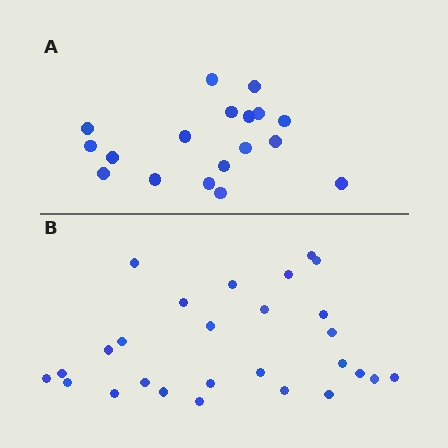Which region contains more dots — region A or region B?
Region B (the bottom region) has more dots.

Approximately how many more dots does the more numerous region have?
Region B has roughly 8 or so more dots than region A.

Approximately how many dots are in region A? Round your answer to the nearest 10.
About 20 dots. (The exact count is 18, which rounds to 20.)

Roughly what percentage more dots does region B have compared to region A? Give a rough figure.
About 50% more.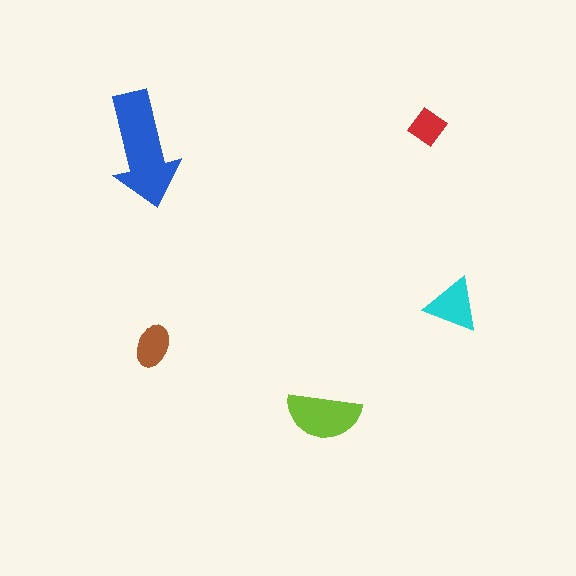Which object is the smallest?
The red diamond.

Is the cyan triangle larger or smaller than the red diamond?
Larger.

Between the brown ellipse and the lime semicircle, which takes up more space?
The lime semicircle.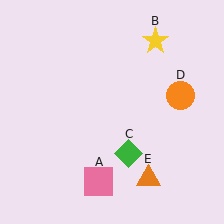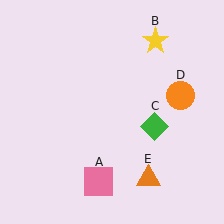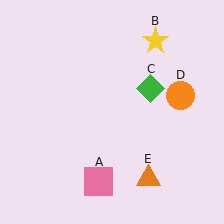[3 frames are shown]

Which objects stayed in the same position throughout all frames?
Pink square (object A) and yellow star (object B) and orange circle (object D) and orange triangle (object E) remained stationary.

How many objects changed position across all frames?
1 object changed position: green diamond (object C).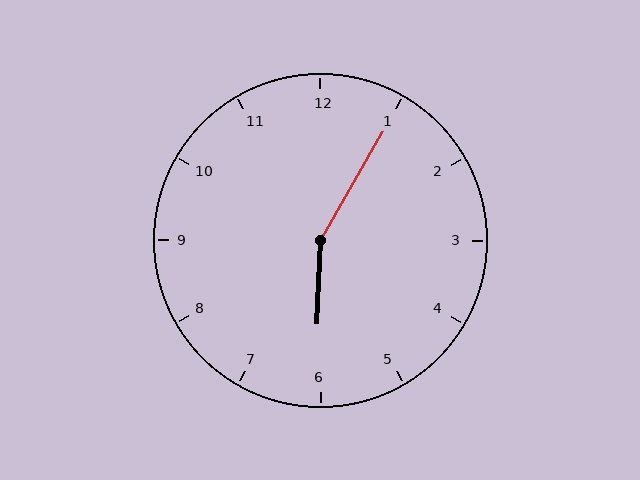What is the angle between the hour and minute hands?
Approximately 152 degrees.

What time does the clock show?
6:05.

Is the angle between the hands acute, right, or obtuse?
It is obtuse.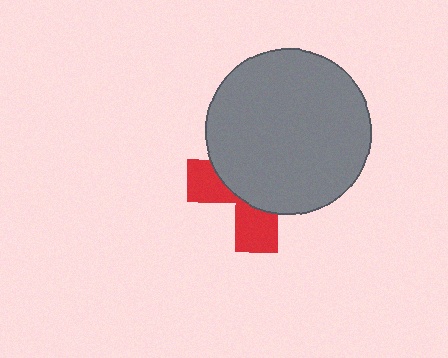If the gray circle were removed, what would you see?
You would see the complete red cross.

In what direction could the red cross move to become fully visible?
The red cross could move down. That would shift it out from behind the gray circle entirely.